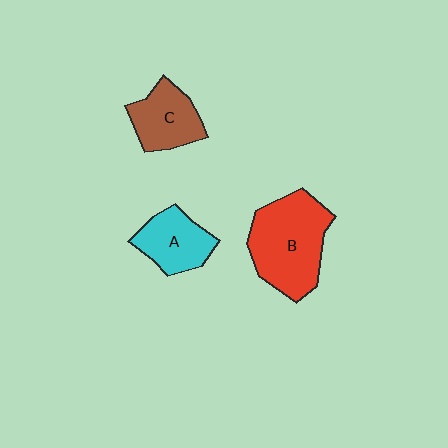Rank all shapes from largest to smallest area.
From largest to smallest: B (red), C (brown), A (cyan).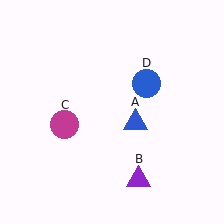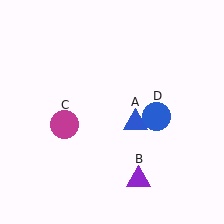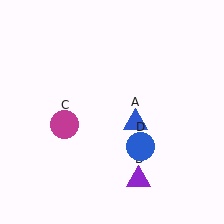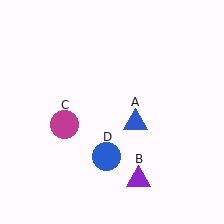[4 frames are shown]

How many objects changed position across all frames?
1 object changed position: blue circle (object D).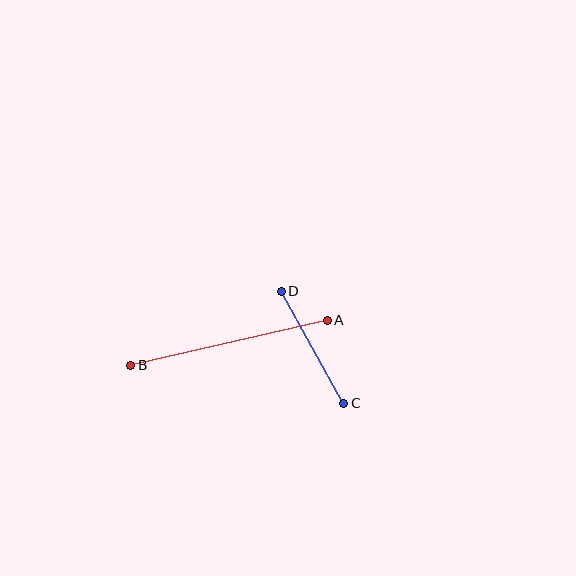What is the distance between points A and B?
The distance is approximately 202 pixels.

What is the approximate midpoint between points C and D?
The midpoint is at approximately (312, 347) pixels.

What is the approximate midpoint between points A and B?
The midpoint is at approximately (229, 343) pixels.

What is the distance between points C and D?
The distance is approximately 128 pixels.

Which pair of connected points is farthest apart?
Points A and B are farthest apart.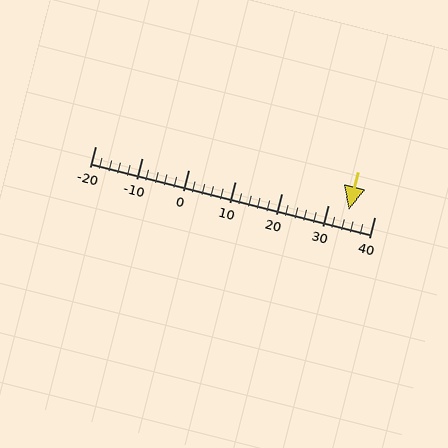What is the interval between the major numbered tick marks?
The major tick marks are spaced 10 units apart.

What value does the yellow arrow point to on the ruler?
The yellow arrow points to approximately 34.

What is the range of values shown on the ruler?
The ruler shows values from -20 to 40.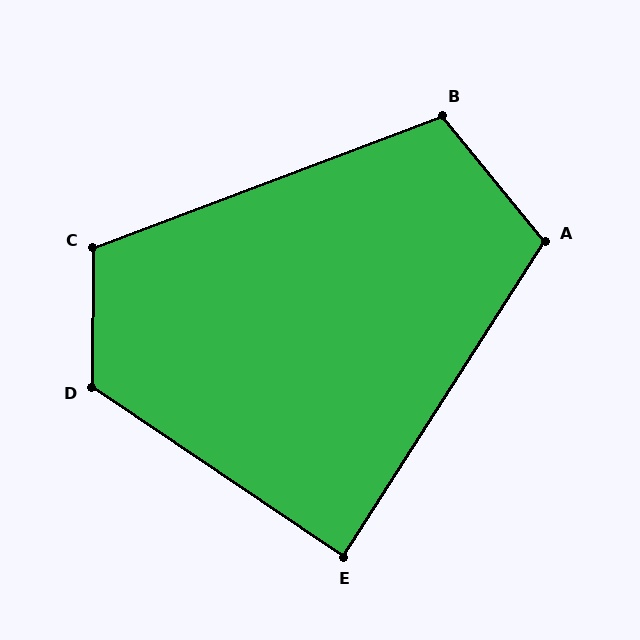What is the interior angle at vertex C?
Approximately 111 degrees (obtuse).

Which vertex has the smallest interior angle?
E, at approximately 89 degrees.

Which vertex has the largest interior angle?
D, at approximately 123 degrees.